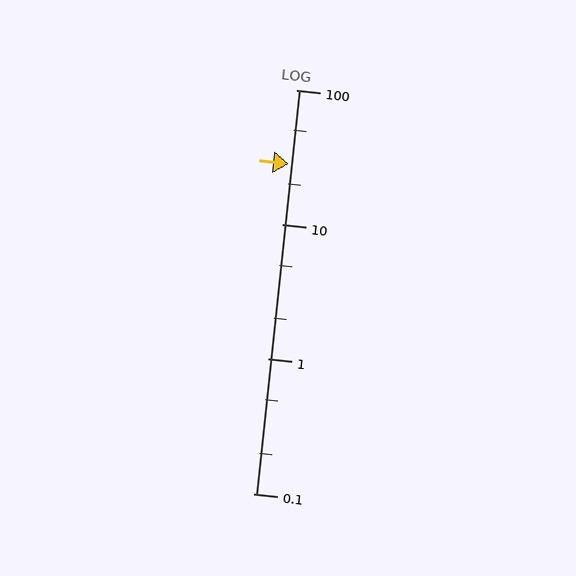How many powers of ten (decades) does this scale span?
The scale spans 3 decades, from 0.1 to 100.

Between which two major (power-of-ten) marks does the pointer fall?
The pointer is between 10 and 100.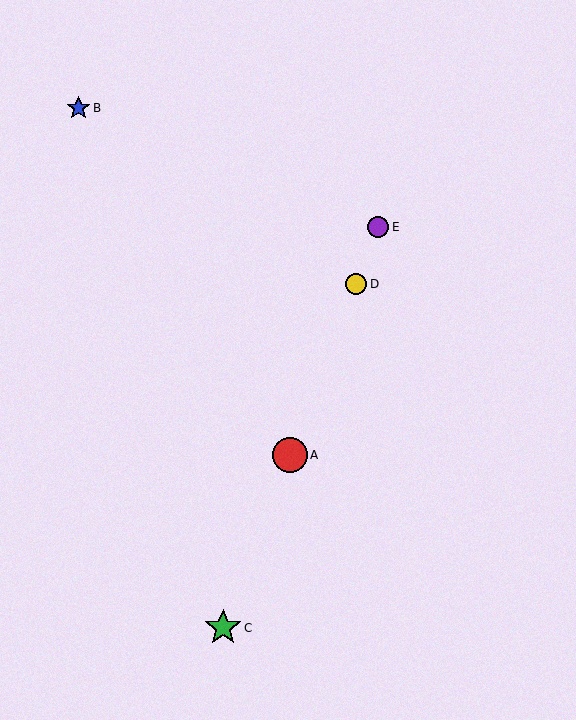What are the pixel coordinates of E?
Object E is at (378, 227).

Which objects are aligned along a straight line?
Objects A, C, D, E are aligned along a straight line.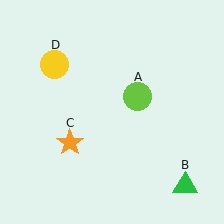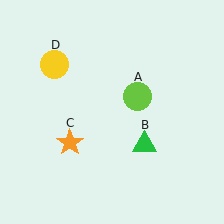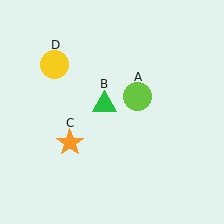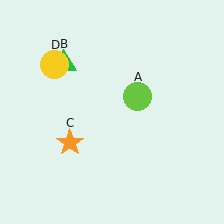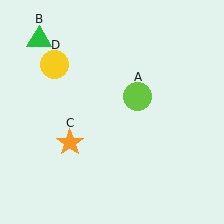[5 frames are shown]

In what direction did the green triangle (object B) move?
The green triangle (object B) moved up and to the left.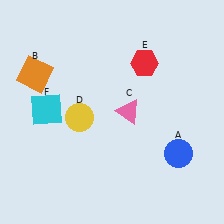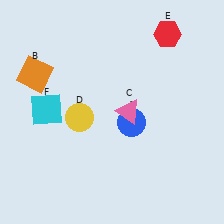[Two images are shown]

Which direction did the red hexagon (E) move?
The red hexagon (E) moved up.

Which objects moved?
The objects that moved are: the blue circle (A), the red hexagon (E).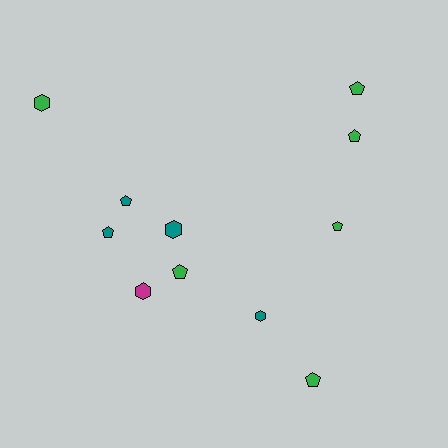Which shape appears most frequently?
Pentagon, with 7 objects.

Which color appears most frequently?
Green, with 6 objects.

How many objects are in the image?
There are 11 objects.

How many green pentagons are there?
There are 5 green pentagons.